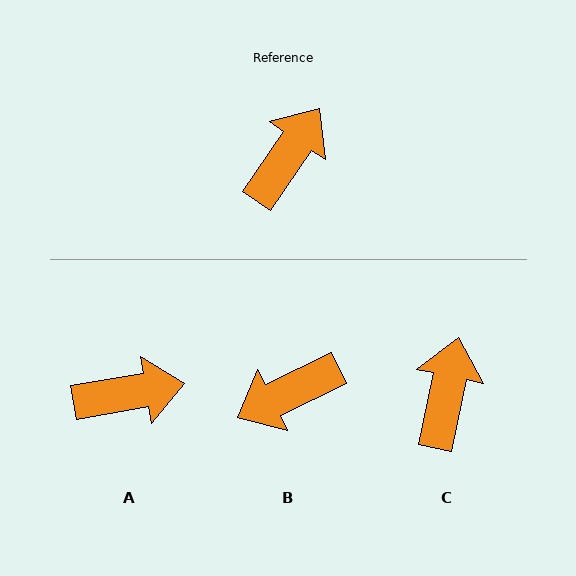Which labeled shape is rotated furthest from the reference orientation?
B, about 150 degrees away.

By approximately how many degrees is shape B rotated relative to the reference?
Approximately 150 degrees counter-clockwise.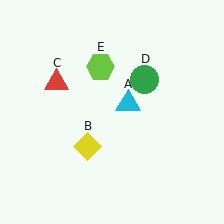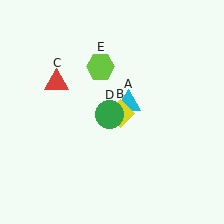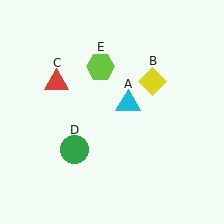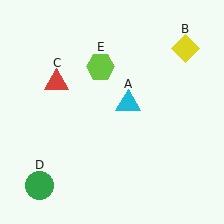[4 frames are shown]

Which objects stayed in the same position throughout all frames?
Cyan triangle (object A) and red triangle (object C) and lime hexagon (object E) remained stationary.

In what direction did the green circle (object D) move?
The green circle (object D) moved down and to the left.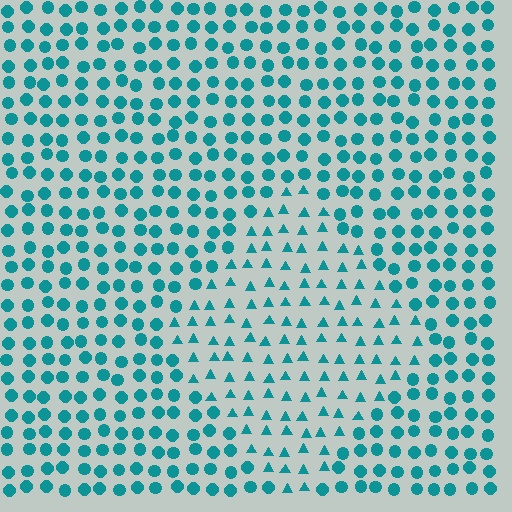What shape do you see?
I see a diamond.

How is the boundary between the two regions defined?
The boundary is defined by a change in element shape: triangles inside vs. circles outside. All elements share the same color and spacing.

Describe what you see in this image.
The image is filled with small teal elements arranged in a uniform grid. A diamond-shaped region contains triangles, while the surrounding area contains circles. The boundary is defined purely by the change in element shape.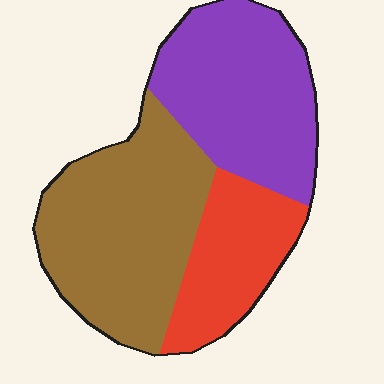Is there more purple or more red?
Purple.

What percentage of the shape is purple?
Purple covers about 35% of the shape.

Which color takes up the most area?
Brown, at roughly 45%.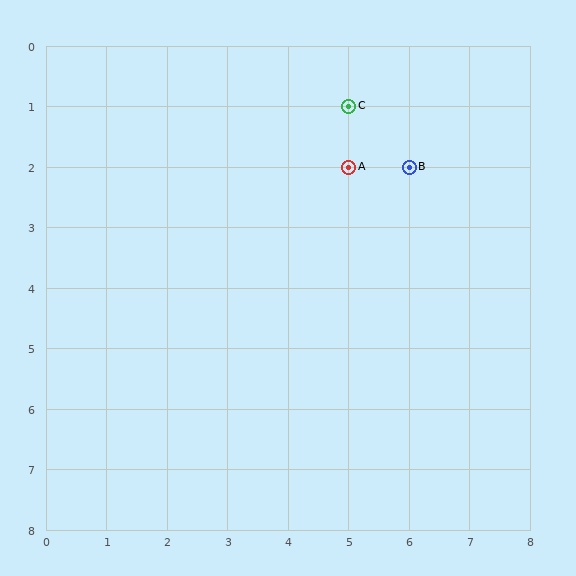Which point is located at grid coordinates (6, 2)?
Point B is at (6, 2).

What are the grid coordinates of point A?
Point A is at grid coordinates (5, 2).